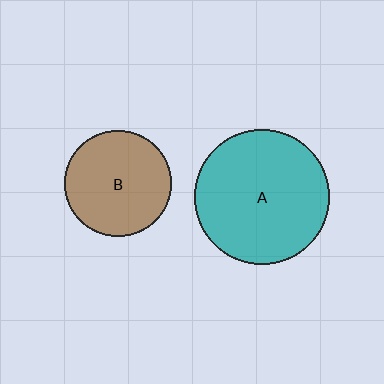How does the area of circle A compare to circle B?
Approximately 1.6 times.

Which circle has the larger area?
Circle A (teal).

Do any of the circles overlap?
No, none of the circles overlap.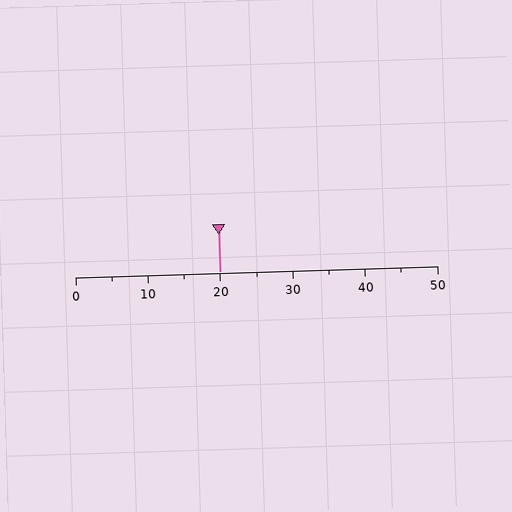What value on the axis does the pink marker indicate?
The marker indicates approximately 20.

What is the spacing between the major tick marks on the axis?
The major ticks are spaced 10 apart.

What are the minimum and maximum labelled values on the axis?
The axis runs from 0 to 50.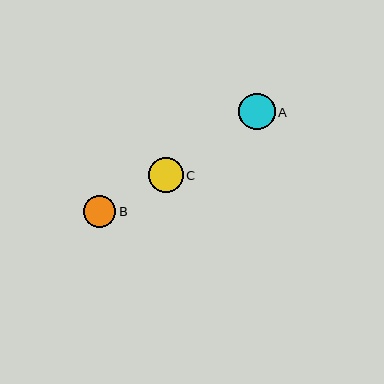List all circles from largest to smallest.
From largest to smallest: A, C, B.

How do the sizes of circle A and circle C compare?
Circle A and circle C are approximately the same size.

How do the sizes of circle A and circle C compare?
Circle A and circle C are approximately the same size.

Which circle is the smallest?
Circle B is the smallest with a size of approximately 32 pixels.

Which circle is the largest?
Circle A is the largest with a size of approximately 36 pixels.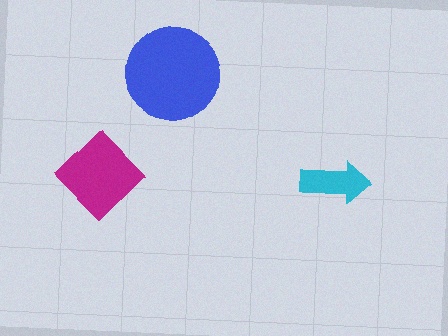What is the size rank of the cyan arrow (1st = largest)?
3rd.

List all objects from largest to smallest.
The blue circle, the magenta diamond, the cyan arrow.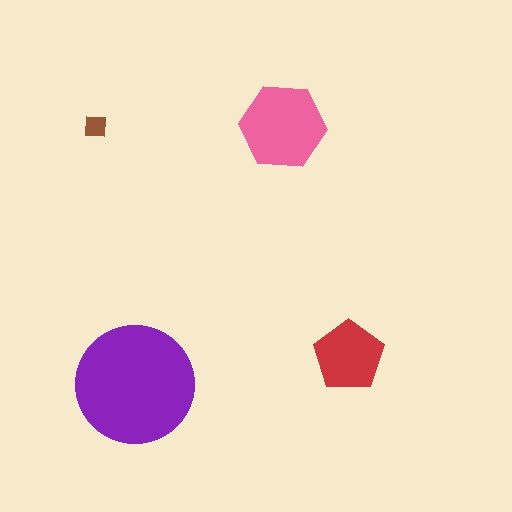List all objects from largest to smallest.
The purple circle, the pink hexagon, the red pentagon, the brown square.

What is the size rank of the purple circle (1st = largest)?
1st.